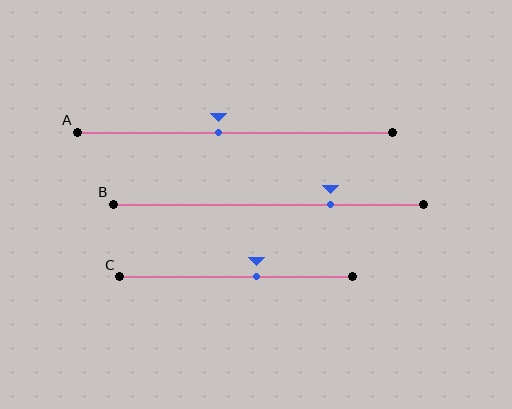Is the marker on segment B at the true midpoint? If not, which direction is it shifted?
No, the marker on segment B is shifted to the right by about 20% of the segment length.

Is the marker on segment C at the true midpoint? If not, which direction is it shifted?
No, the marker on segment C is shifted to the right by about 9% of the segment length.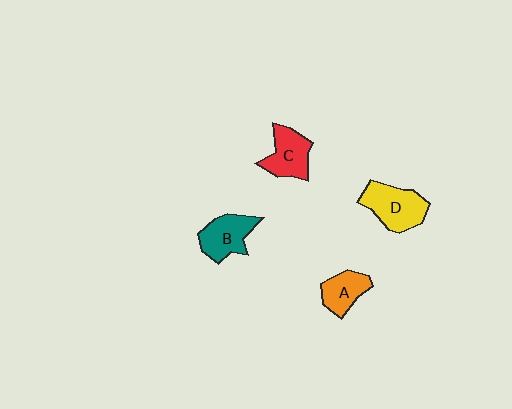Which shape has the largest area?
Shape D (yellow).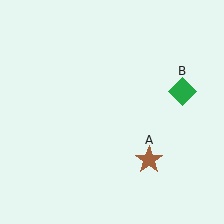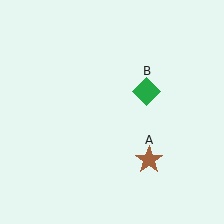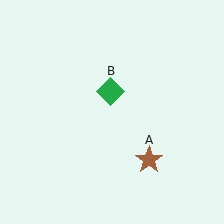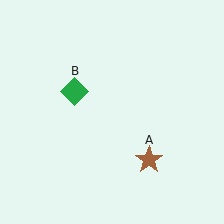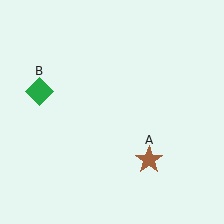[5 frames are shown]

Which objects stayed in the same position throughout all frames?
Brown star (object A) remained stationary.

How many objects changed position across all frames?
1 object changed position: green diamond (object B).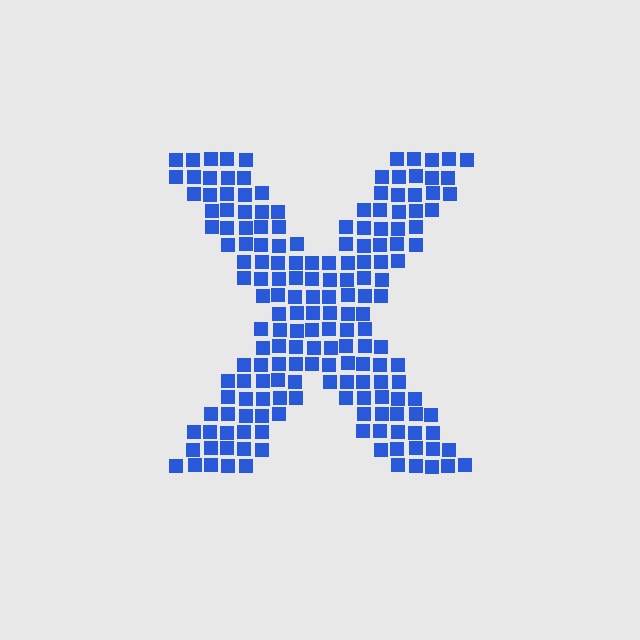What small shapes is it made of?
It is made of small squares.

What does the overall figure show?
The overall figure shows the letter X.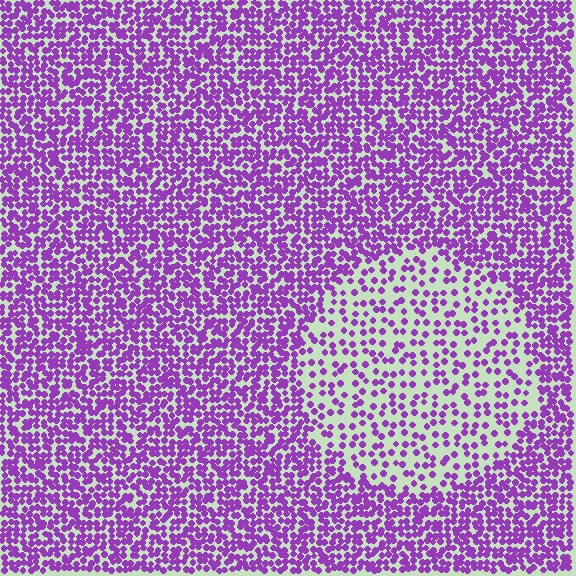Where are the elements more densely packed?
The elements are more densely packed outside the circle boundary.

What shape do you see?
I see a circle.